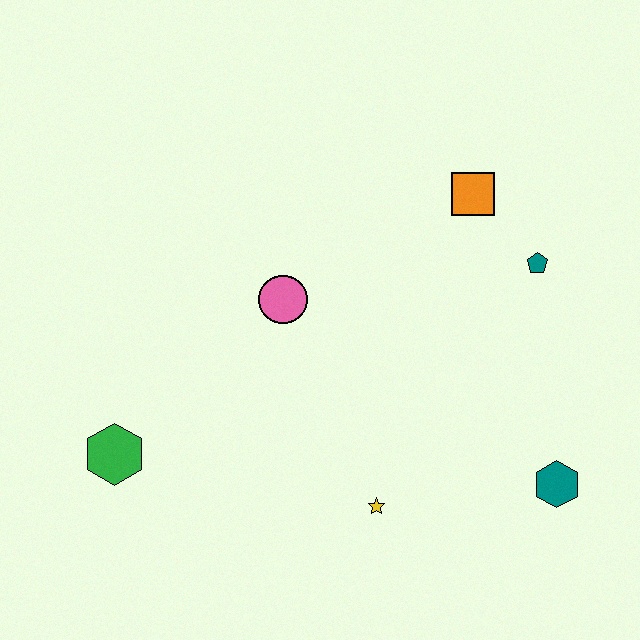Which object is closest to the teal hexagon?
The yellow star is closest to the teal hexagon.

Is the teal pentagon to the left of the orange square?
No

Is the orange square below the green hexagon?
No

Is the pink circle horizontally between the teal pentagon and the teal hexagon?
No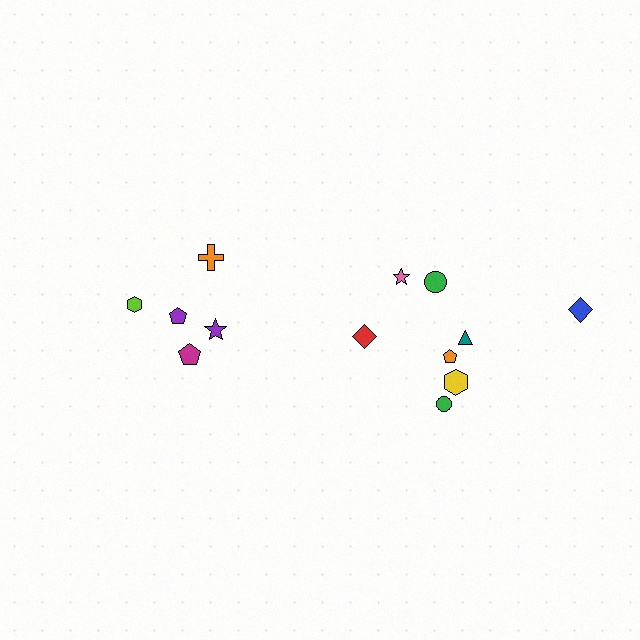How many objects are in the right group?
There are 8 objects.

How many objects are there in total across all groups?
There are 13 objects.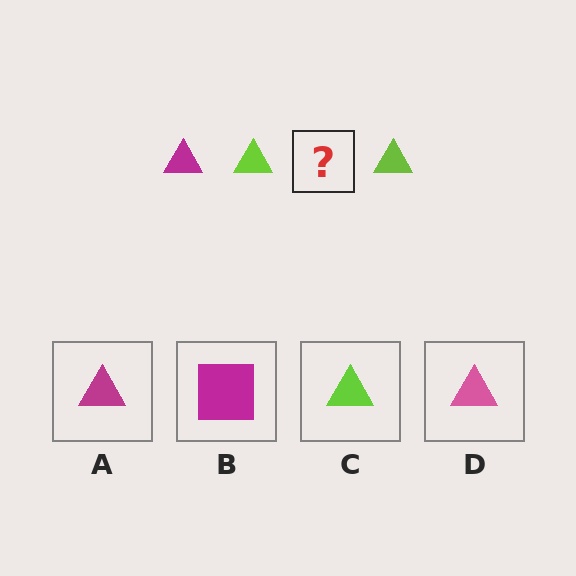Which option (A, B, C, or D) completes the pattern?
A.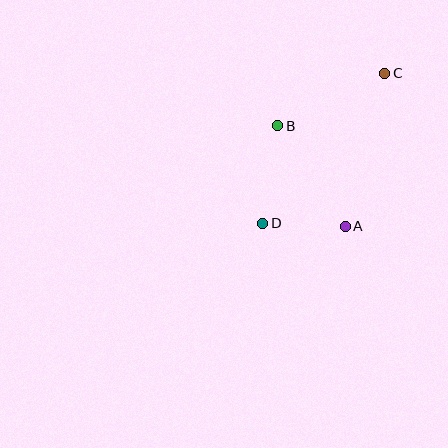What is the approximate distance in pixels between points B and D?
The distance between B and D is approximately 99 pixels.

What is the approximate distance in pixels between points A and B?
The distance between A and B is approximately 121 pixels.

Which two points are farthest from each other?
Points C and D are farthest from each other.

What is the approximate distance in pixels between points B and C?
The distance between B and C is approximately 119 pixels.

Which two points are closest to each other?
Points A and D are closest to each other.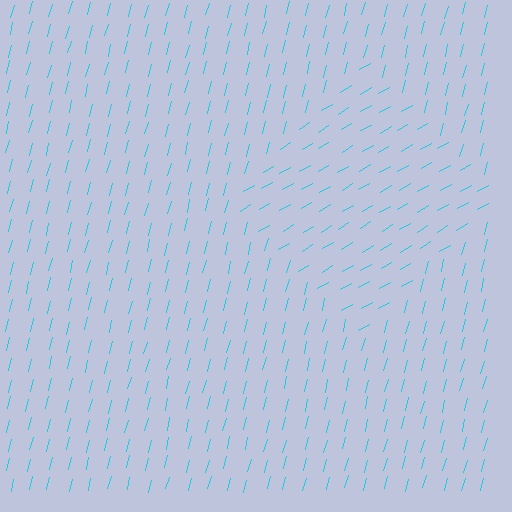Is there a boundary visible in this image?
Yes, there is a texture boundary formed by a change in line orientation.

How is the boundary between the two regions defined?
The boundary is defined purely by a change in line orientation (approximately 45 degrees difference). All lines are the same color and thickness.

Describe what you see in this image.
The image is filled with small cyan line segments. A diamond region in the image has lines oriented differently from the surrounding lines, creating a visible texture boundary.